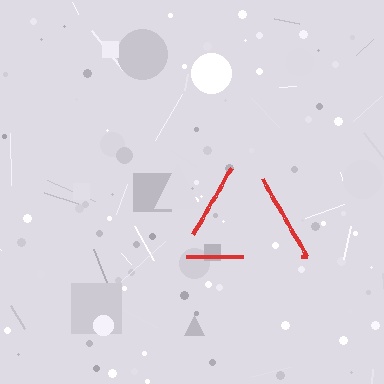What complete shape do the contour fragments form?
The contour fragments form a triangle.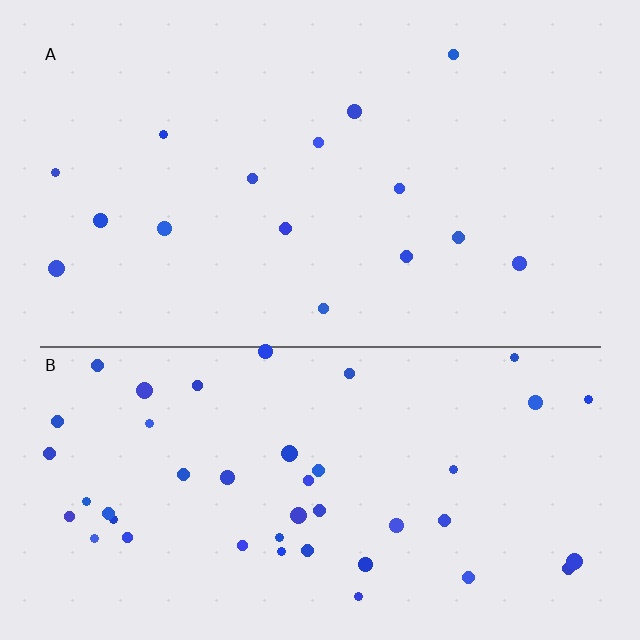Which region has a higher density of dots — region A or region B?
B (the bottom).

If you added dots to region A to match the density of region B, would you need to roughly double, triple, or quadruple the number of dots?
Approximately triple.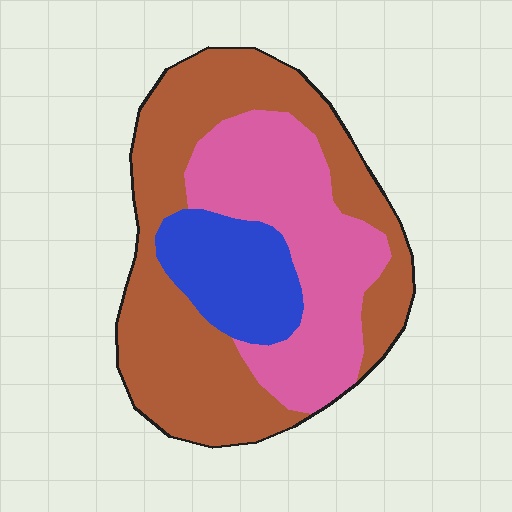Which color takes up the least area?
Blue, at roughly 15%.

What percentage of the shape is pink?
Pink takes up about one third (1/3) of the shape.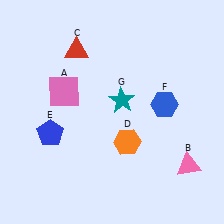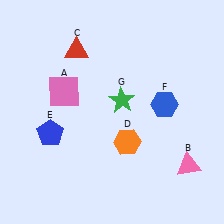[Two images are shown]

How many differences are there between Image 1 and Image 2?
There is 1 difference between the two images.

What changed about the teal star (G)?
In Image 1, G is teal. In Image 2, it changed to green.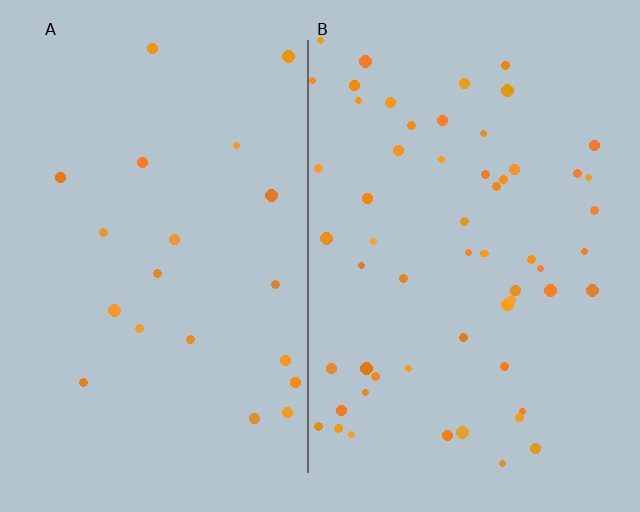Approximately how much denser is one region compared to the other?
Approximately 2.9× — region B over region A.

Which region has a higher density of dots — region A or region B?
B (the right).